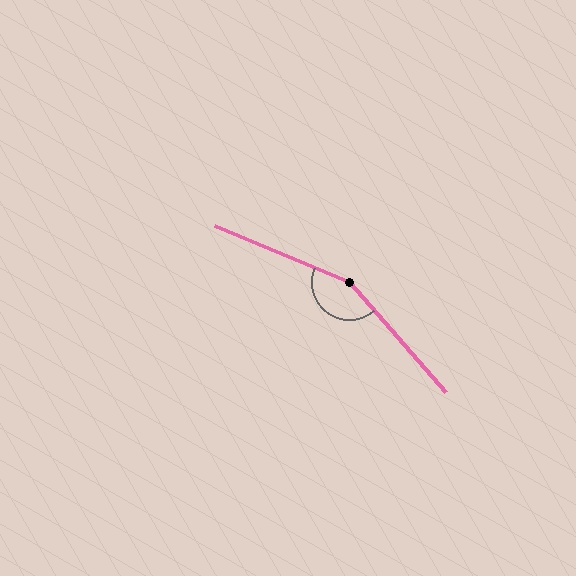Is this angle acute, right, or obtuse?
It is obtuse.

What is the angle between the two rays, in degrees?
Approximately 153 degrees.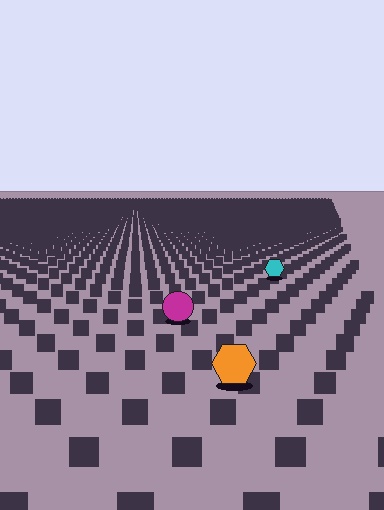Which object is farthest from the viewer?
The cyan hexagon is farthest from the viewer. It appears smaller and the ground texture around it is denser.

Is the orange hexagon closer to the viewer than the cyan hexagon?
Yes. The orange hexagon is closer — you can tell from the texture gradient: the ground texture is coarser near it.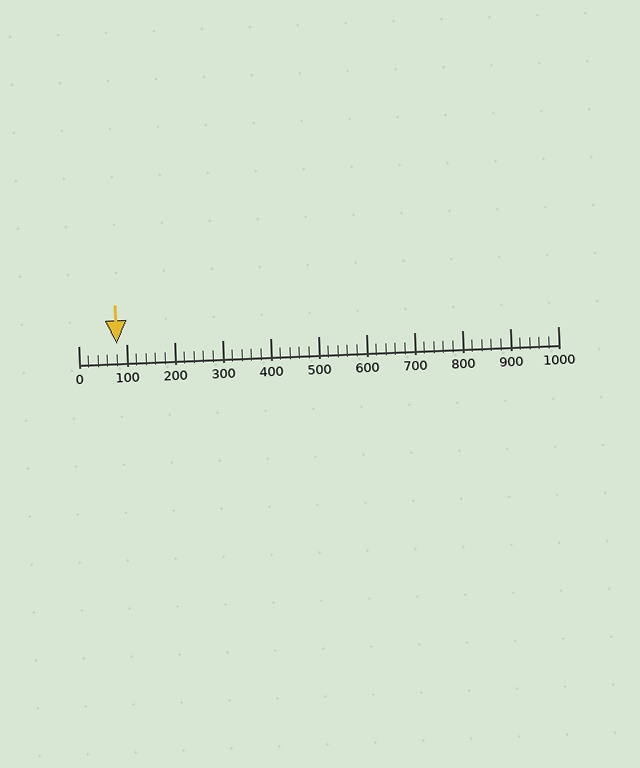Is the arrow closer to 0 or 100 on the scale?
The arrow is closer to 100.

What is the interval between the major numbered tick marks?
The major tick marks are spaced 100 units apart.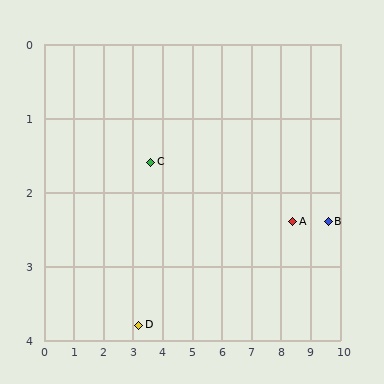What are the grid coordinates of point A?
Point A is at approximately (8.4, 2.4).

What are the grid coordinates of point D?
Point D is at approximately (3.2, 3.8).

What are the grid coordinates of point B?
Point B is at approximately (9.6, 2.4).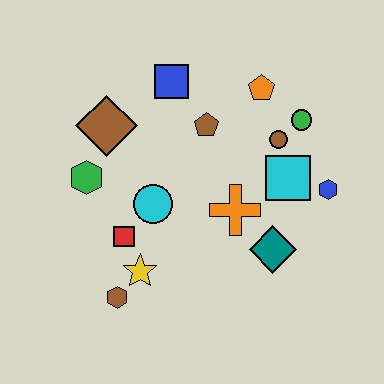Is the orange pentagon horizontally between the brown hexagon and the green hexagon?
No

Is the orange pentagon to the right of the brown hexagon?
Yes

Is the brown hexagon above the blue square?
No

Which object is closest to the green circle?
The brown circle is closest to the green circle.